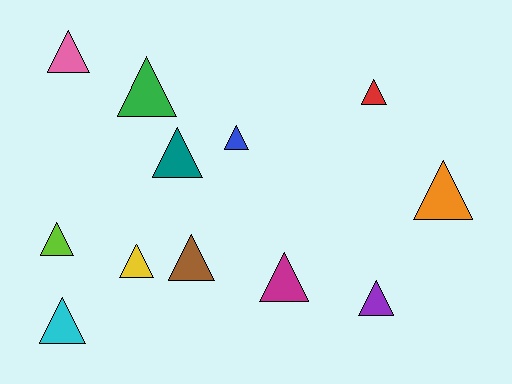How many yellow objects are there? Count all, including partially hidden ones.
There is 1 yellow object.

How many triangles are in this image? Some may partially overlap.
There are 12 triangles.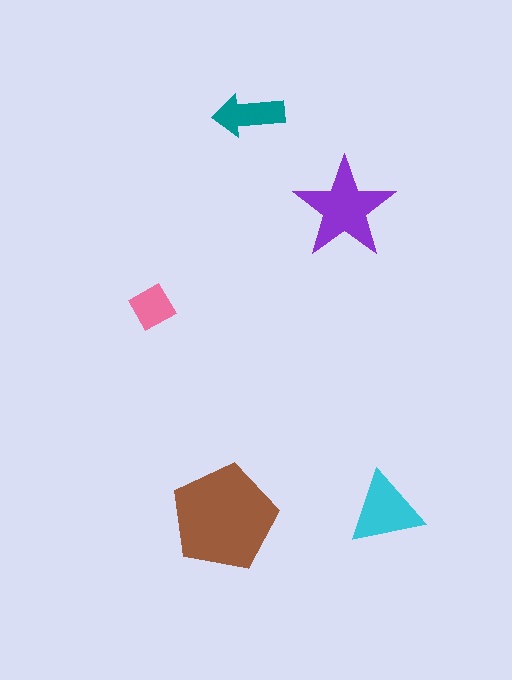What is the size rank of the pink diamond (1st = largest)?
5th.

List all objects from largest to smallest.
The brown pentagon, the purple star, the cyan triangle, the teal arrow, the pink diamond.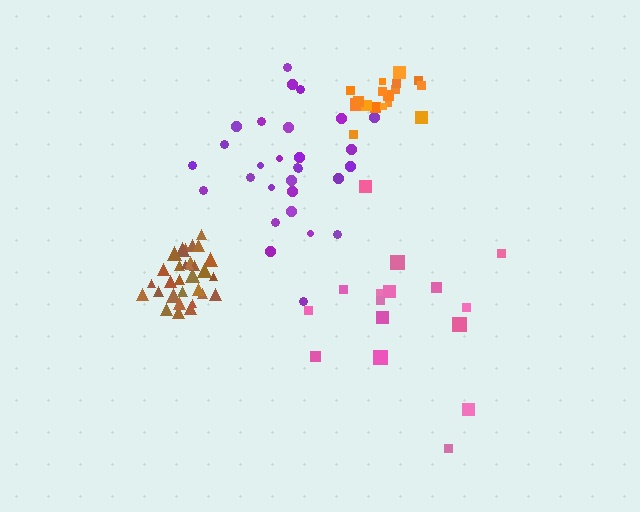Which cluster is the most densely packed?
Brown.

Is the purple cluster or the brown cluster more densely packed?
Brown.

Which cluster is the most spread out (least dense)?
Pink.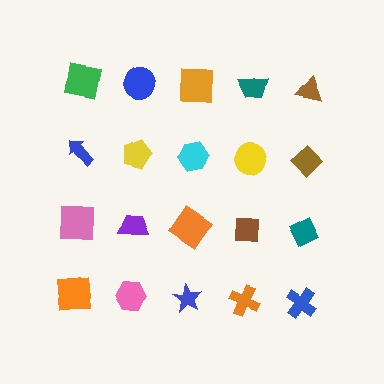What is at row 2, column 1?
A blue arrow.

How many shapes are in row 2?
5 shapes.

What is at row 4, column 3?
A blue star.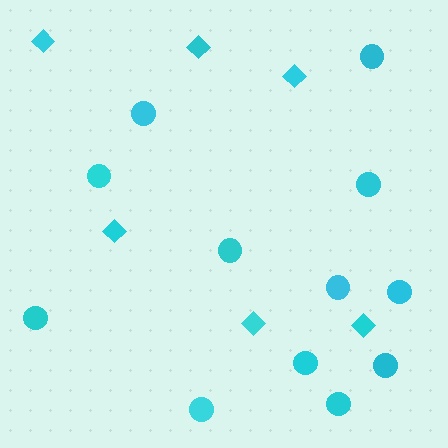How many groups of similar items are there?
There are 2 groups: one group of diamonds (6) and one group of circles (12).